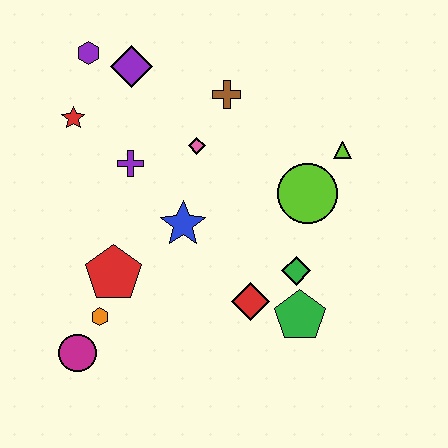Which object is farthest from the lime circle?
The magenta circle is farthest from the lime circle.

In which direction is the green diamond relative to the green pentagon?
The green diamond is above the green pentagon.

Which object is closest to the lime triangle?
The lime circle is closest to the lime triangle.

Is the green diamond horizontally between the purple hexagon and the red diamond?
No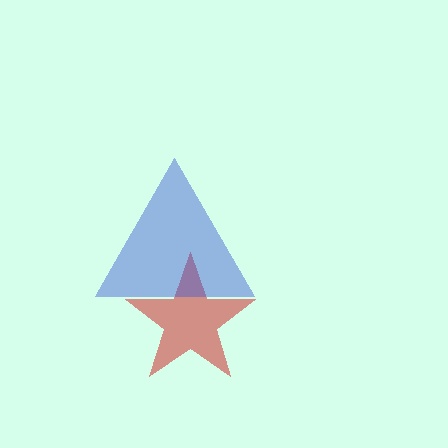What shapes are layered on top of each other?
The layered shapes are: a red star, a blue triangle.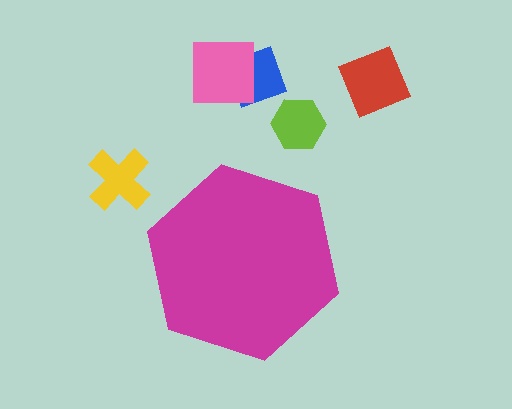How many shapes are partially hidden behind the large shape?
0 shapes are partially hidden.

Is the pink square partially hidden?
No, the pink square is fully visible.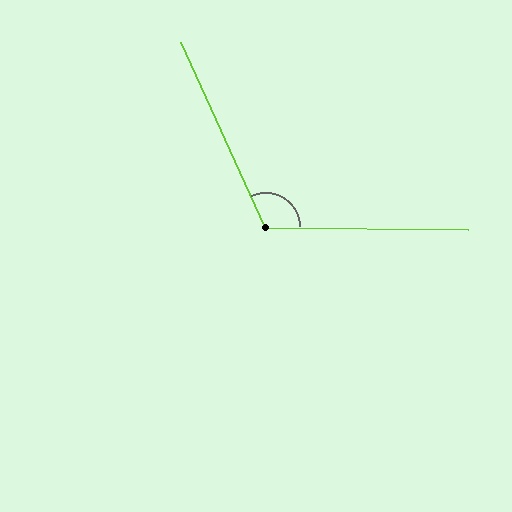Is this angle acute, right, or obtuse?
It is obtuse.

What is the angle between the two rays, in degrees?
Approximately 115 degrees.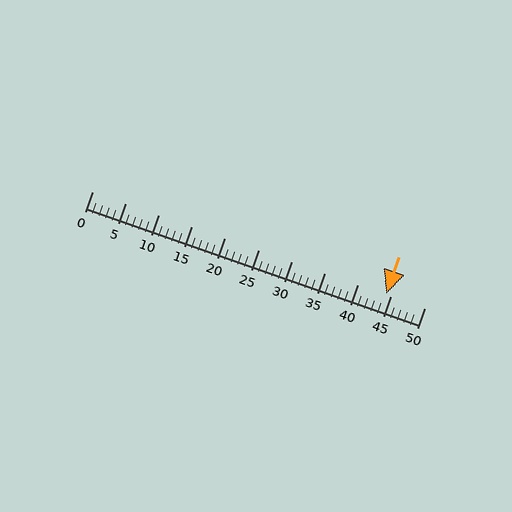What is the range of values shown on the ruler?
The ruler shows values from 0 to 50.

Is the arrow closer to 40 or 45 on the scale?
The arrow is closer to 45.